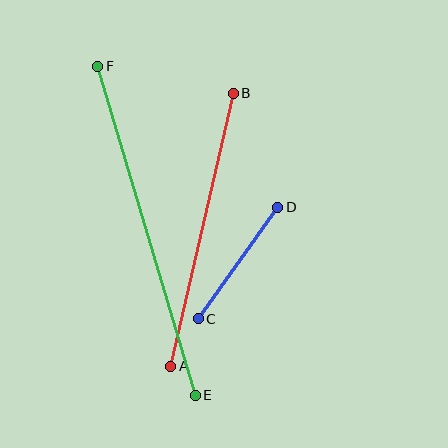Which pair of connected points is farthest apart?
Points E and F are farthest apart.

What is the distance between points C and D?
The distance is approximately 137 pixels.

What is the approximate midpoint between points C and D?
The midpoint is at approximately (238, 263) pixels.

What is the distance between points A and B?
The distance is approximately 280 pixels.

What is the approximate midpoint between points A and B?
The midpoint is at approximately (202, 230) pixels.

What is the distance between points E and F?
The distance is approximately 343 pixels.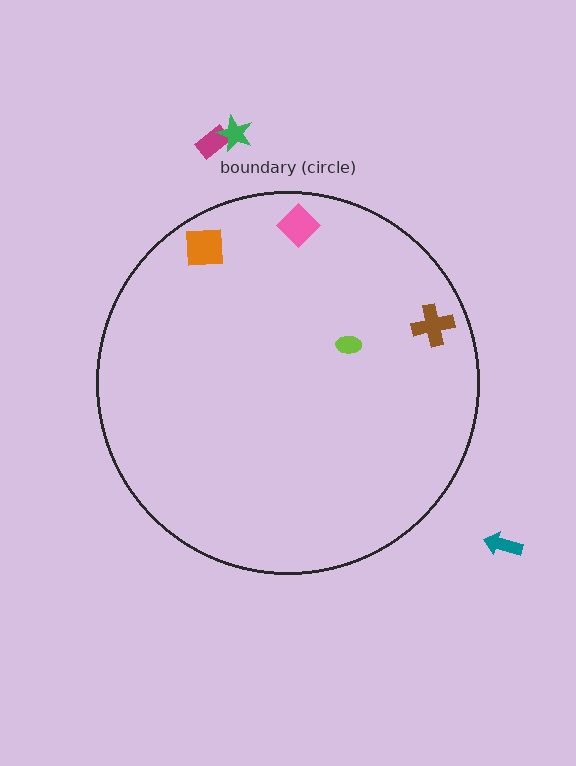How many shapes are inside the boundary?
4 inside, 3 outside.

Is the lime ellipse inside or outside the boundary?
Inside.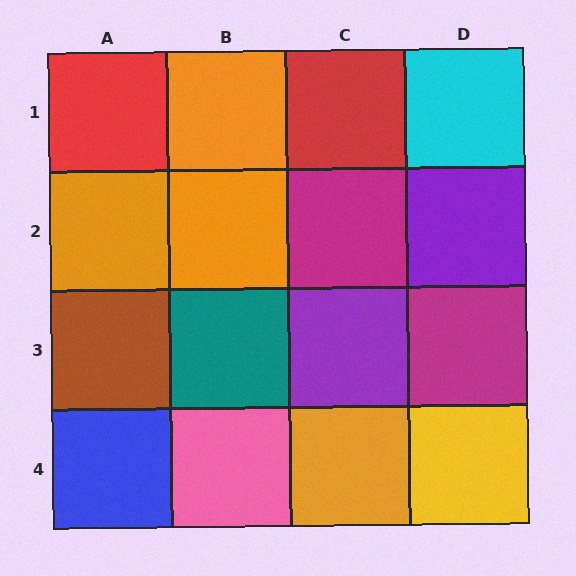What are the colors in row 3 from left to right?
Brown, teal, purple, magenta.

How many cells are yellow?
1 cell is yellow.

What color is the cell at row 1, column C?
Red.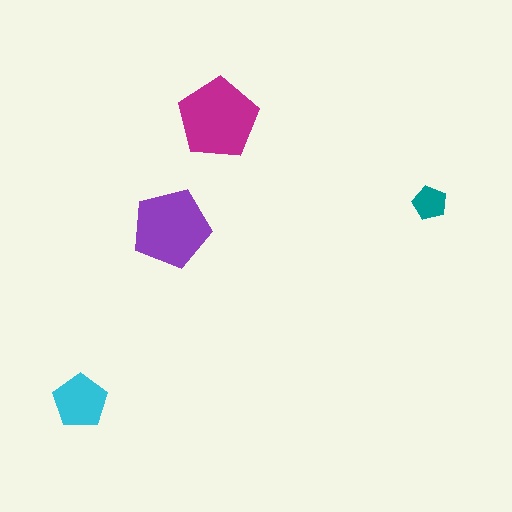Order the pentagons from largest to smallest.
the magenta one, the purple one, the cyan one, the teal one.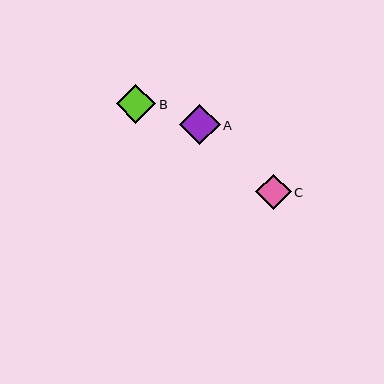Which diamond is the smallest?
Diamond C is the smallest with a size of approximately 35 pixels.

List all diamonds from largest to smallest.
From largest to smallest: A, B, C.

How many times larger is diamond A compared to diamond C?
Diamond A is approximately 1.1 times the size of diamond C.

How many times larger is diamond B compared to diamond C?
Diamond B is approximately 1.1 times the size of diamond C.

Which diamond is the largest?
Diamond A is the largest with a size of approximately 40 pixels.